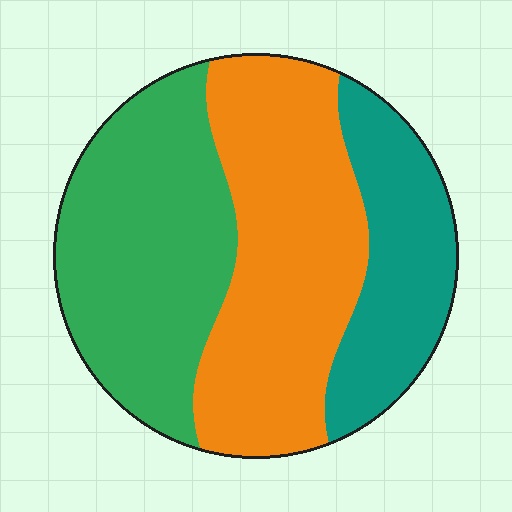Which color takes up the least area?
Teal, at roughly 20%.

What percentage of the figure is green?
Green covers around 35% of the figure.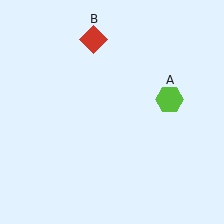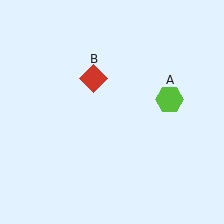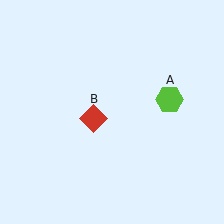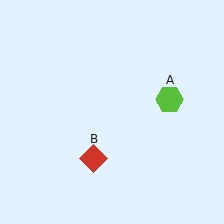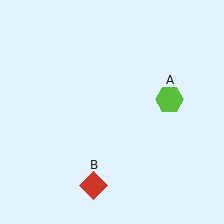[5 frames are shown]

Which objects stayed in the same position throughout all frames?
Lime hexagon (object A) remained stationary.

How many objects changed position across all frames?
1 object changed position: red diamond (object B).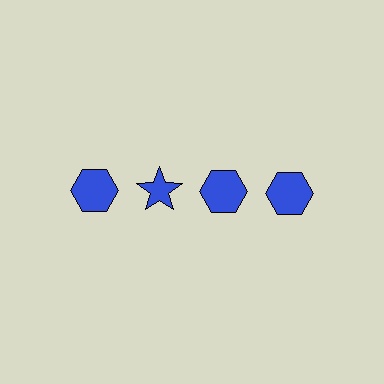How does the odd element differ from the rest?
It has a different shape: star instead of hexagon.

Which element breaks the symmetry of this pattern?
The blue star in the top row, second from left column breaks the symmetry. All other shapes are blue hexagons.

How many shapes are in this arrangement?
There are 4 shapes arranged in a grid pattern.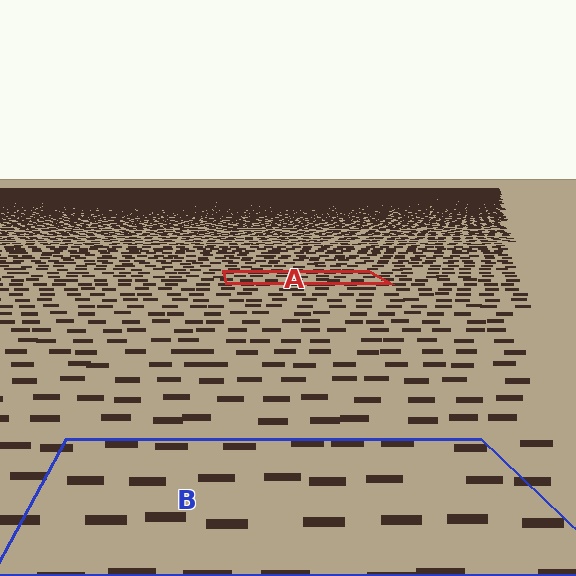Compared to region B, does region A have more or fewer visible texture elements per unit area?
Region A has more texture elements per unit area — they are packed more densely because it is farther away.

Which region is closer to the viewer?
Region B is closer. The texture elements there are larger and more spread out.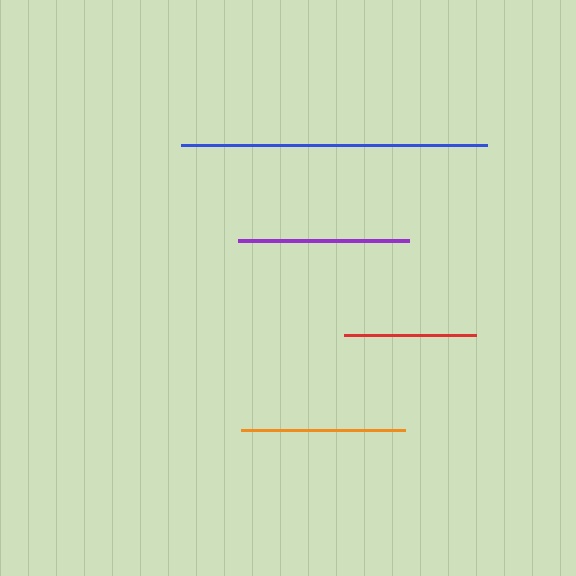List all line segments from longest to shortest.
From longest to shortest: blue, purple, orange, red.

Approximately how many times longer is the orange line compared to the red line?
The orange line is approximately 1.3 times the length of the red line.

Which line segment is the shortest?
The red line is the shortest at approximately 131 pixels.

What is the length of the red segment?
The red segment is approximately 131 pixels long.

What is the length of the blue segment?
The blue segment is approximately 306 pixels long.